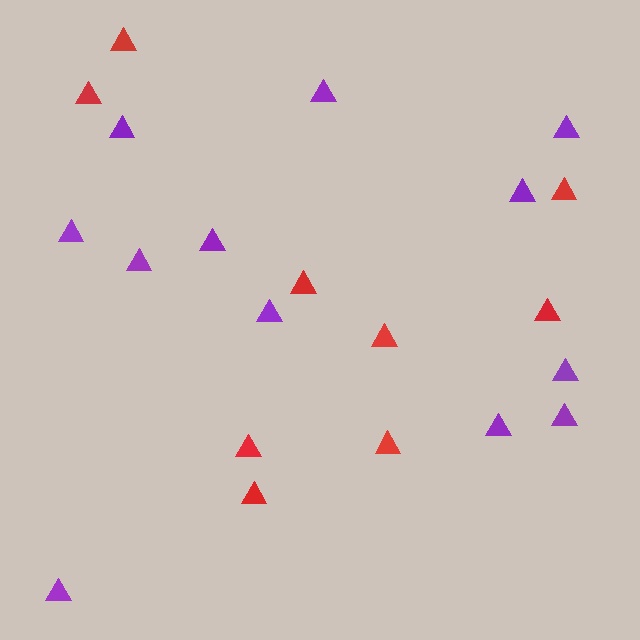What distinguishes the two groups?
There are 2 groups: one group of red triangles (9) and one group of purple triangles (12).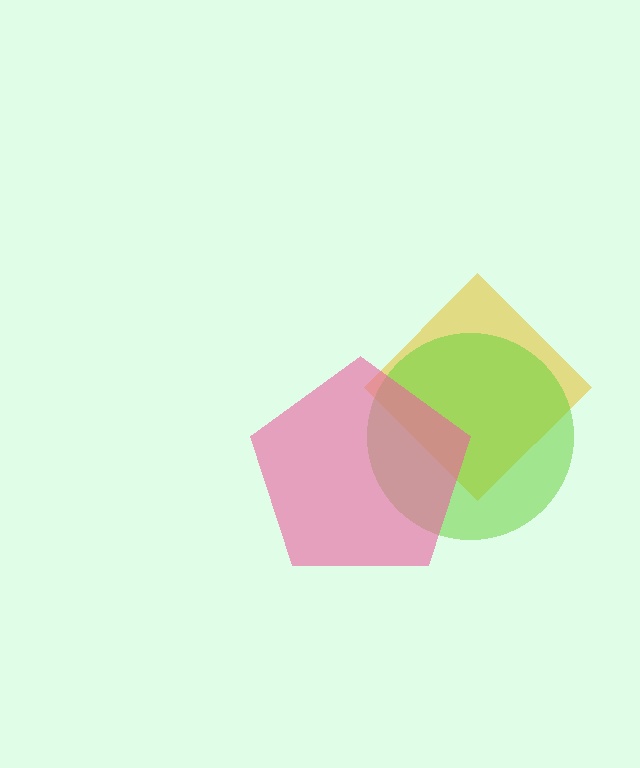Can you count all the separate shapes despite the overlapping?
Yes, there are 3 separate shapes.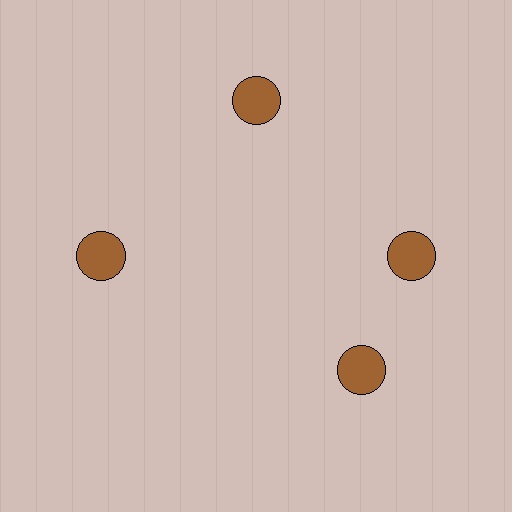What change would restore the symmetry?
The symmetry would be restored by rotating it back into even spacing with its neighbors so that all 4 circles sit at equal angles and equal distance from the center.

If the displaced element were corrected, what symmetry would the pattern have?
It would have 4-fold rotational symmetry — the pattern would map onto itself every 90 degrees.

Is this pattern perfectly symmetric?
No. The 4 brown circles are arranged in a ring, but one element near the 6 o'clock position is rotated out of alignment along the ring, breaking the 4-fold rotational symmetry.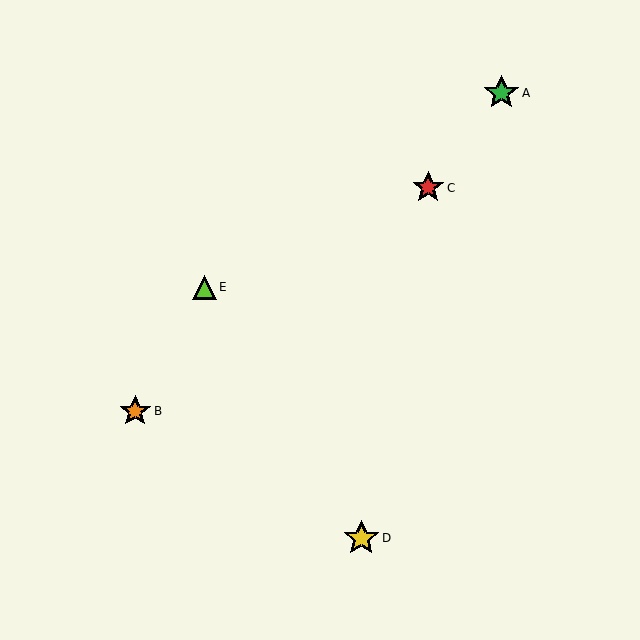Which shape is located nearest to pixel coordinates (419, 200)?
The red star (labeled C) at (428, 188) is nearest to that location.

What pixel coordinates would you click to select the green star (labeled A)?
Click at (501, 93) to select the green star A.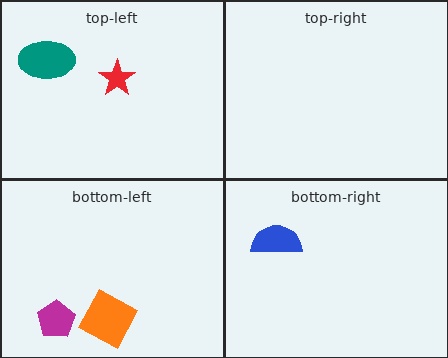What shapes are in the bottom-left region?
The orange diamond, the magenta pentagon.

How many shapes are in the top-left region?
2.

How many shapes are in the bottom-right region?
1.